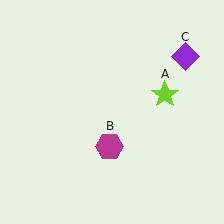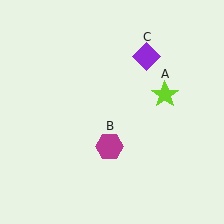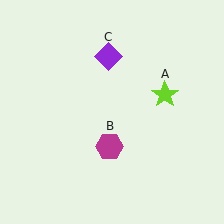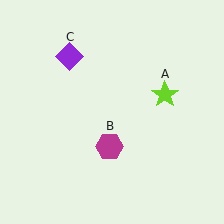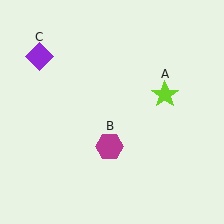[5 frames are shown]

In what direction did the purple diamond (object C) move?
The purple diamond (object C) moved left.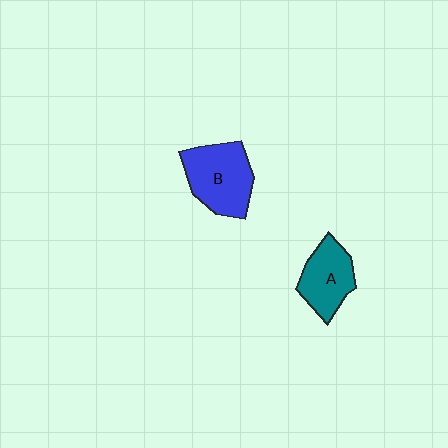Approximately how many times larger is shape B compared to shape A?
Approximately 1.3 times.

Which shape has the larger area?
Shape B (blue).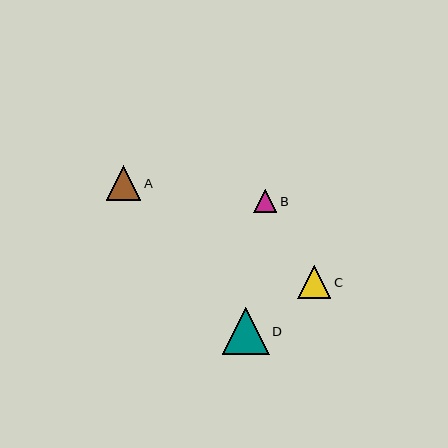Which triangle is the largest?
Triangle D is the largest with a size of approximately 47 pixels.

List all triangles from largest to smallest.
From largest to smallest: D, A, C, B.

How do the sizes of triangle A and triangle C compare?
Triangle A and triangle C are approximately the same size.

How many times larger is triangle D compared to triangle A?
Triangle D is approximately 1.3 times the size of triangle A.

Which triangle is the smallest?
Triangle B is the smallest with a size of approximately 23 pixels.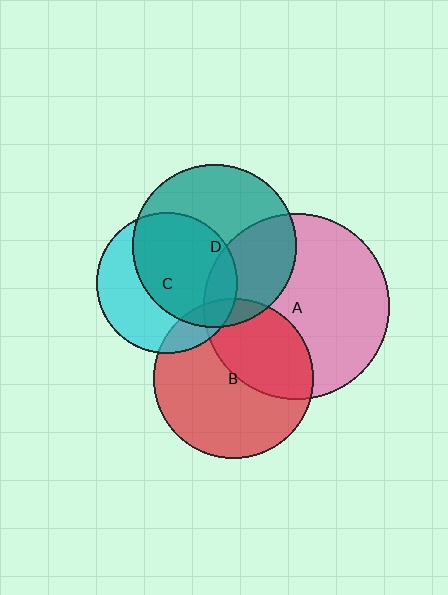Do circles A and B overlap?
Yes.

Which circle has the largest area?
Circle A (pink).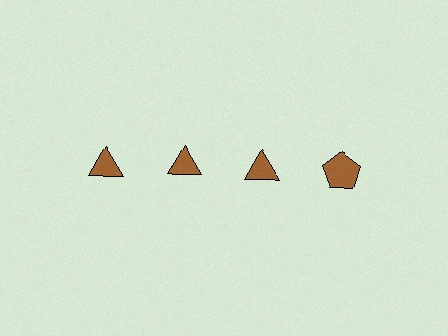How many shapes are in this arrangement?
There are 4 shapes arranged in a grid pattern.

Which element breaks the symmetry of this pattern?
The brown pentagon in the top row, second from right column breaks the symmetry. All other shapes are brown triangles.